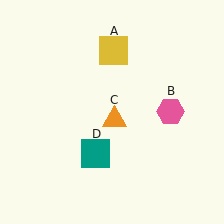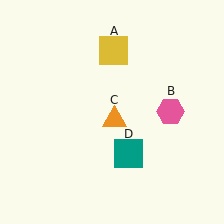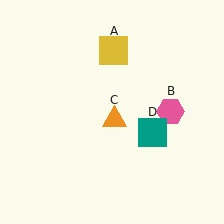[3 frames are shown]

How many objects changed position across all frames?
1 object changed position: teal square (object D).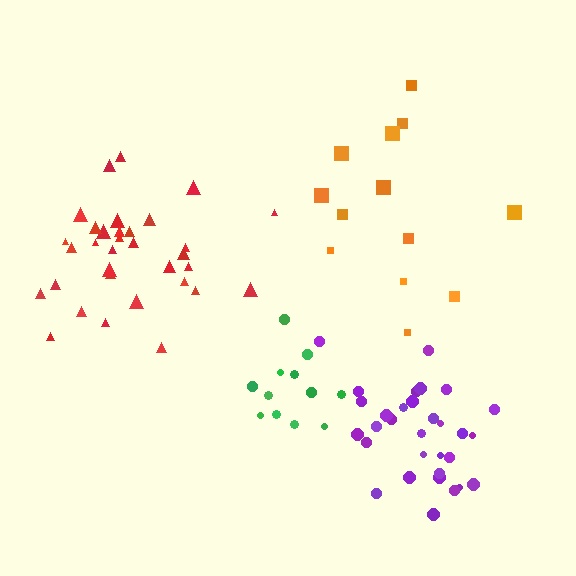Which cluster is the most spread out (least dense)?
Orange.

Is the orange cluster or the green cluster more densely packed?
Green.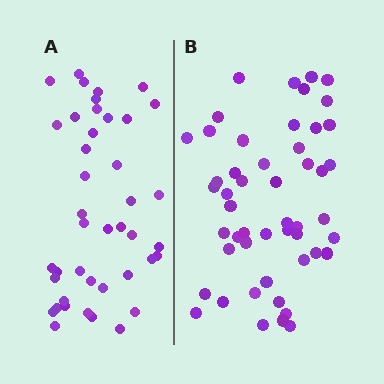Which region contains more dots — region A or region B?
Region B (the right region) has more dots.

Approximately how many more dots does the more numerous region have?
Region B has roughly 8 or so more dots than region A.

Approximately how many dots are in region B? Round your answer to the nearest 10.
About 50 dots.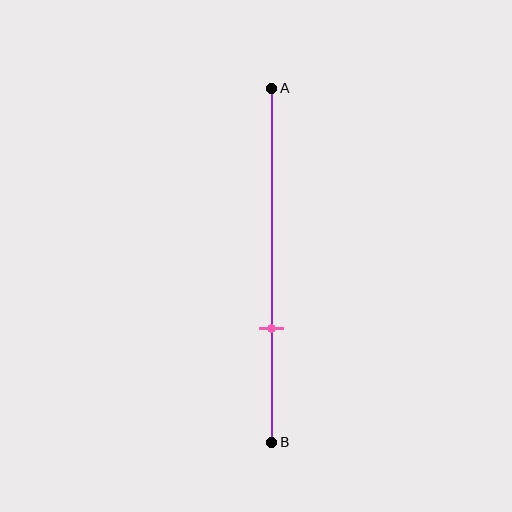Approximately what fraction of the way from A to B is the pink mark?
The pink mark is approximately 70% of the way from A to B.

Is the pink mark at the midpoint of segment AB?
No, the mark is at about 70% from A, not at the 50% midpoint.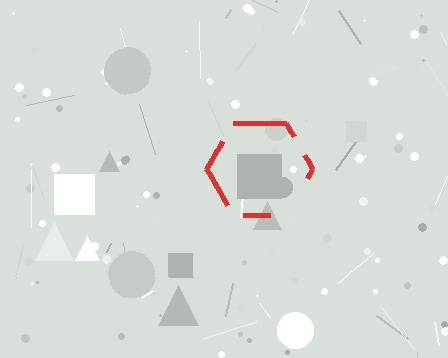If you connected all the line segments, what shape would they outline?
They would outline a hexagon.